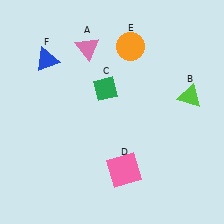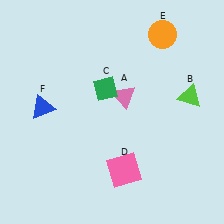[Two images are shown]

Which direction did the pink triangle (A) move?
The pink triangle (A) moved down.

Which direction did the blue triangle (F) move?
The blue triangle (F) moved down.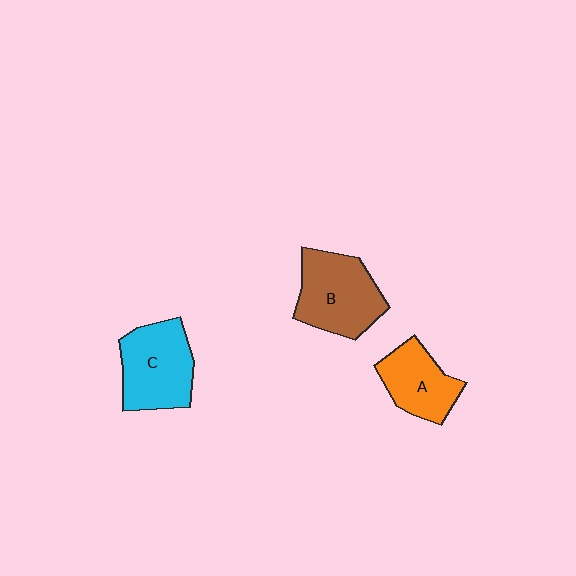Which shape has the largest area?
Shape B (brown).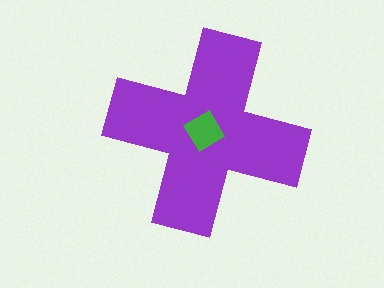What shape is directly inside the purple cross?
The green diamond.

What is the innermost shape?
The green diamond.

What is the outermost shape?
The purple cross.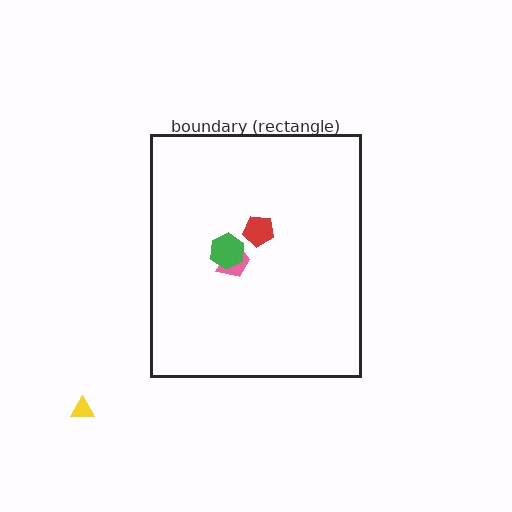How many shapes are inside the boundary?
3 inside, 1 outside.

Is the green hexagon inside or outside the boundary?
Inside.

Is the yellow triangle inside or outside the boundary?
Outside.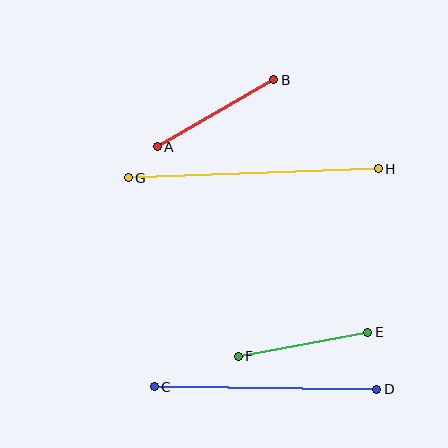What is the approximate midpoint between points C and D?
The midpoint is at approximately (266, 388) pixels.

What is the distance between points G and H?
The distance is approximately 250 pixels.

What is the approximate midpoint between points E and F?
The midpoint is at approximately (303, 344) pixels.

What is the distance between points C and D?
The distance is approximately 223 pixels.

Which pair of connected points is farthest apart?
Points G and H are farthest apart.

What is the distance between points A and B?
The distance is approximately 135 pixels.